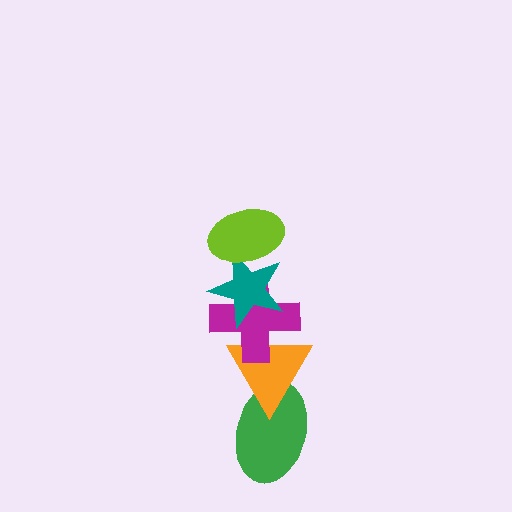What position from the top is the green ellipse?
The green ellipse is 5th from the top.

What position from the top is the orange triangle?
The orange triangle is 4th from the top.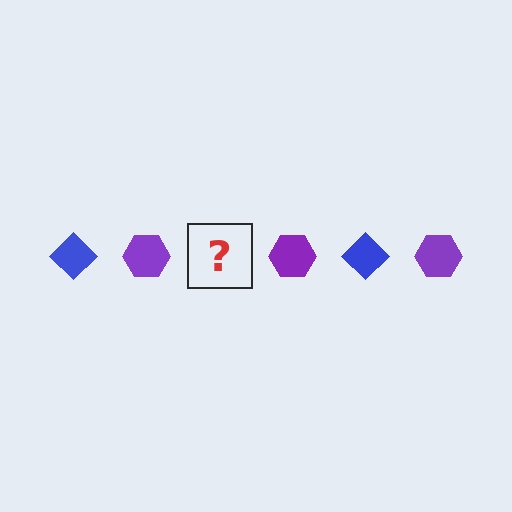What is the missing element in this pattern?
The missing element is a blue diamond.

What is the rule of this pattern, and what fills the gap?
The rule is that the pattern alternates between blue diamond and purple hexagon. The gap should be filled with a blue diamond.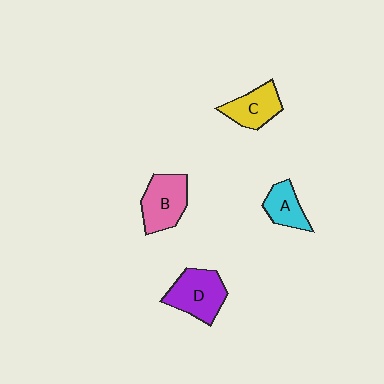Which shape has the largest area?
Shape D (purple).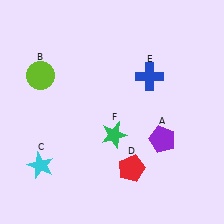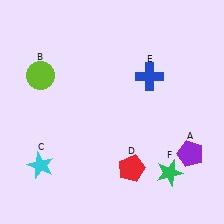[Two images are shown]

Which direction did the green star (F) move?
The green star (F) moved right.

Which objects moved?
The objects that moved are: the purple pentagon (A), the green star (F).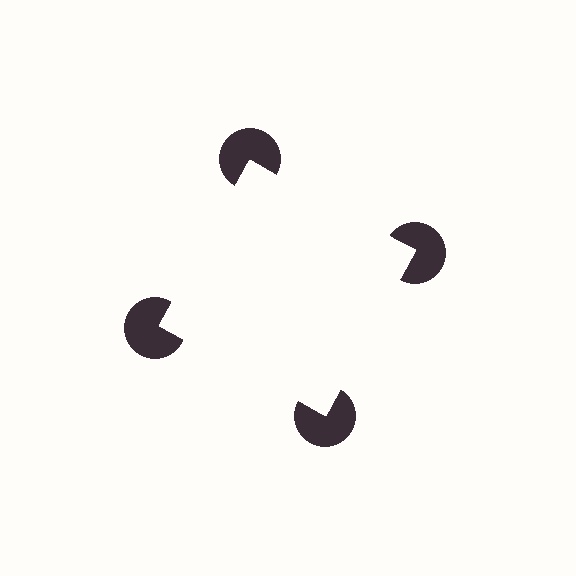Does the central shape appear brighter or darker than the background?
It typically appears slightly brighter than the background, even though no actual brightness change is drawn.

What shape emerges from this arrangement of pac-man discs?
An illusory square — its edges are inferred from the aligned wedge cuts in the pac-man discs, not physically drawn.